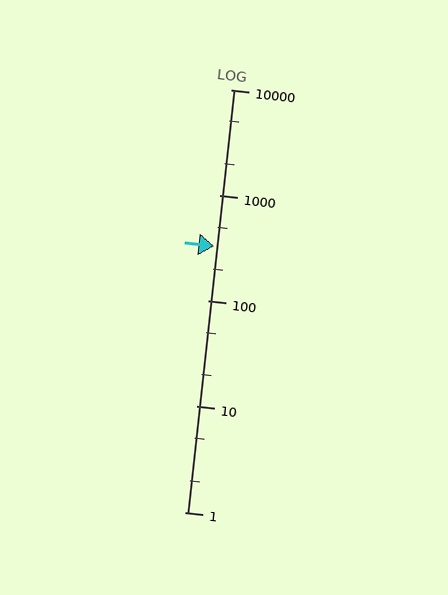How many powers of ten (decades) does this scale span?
The scale spans 4 decades, from 1 to 10000.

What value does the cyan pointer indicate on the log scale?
The pointer indicates approximately 330.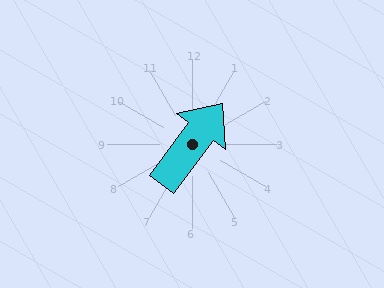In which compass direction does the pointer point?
Northeast.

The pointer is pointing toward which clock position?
Roughly 1 o'clock.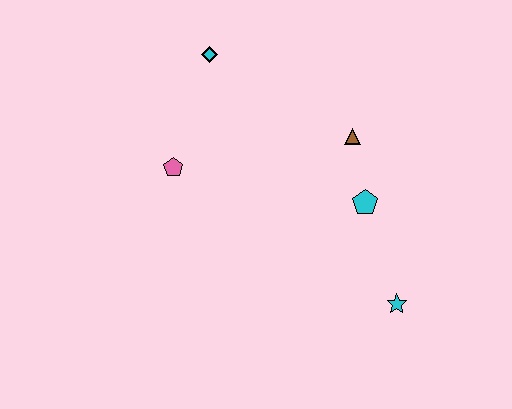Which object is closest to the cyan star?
The cyan pentagon is closest to the cyan star.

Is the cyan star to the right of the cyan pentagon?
Yes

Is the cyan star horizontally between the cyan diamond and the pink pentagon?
No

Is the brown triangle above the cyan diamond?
No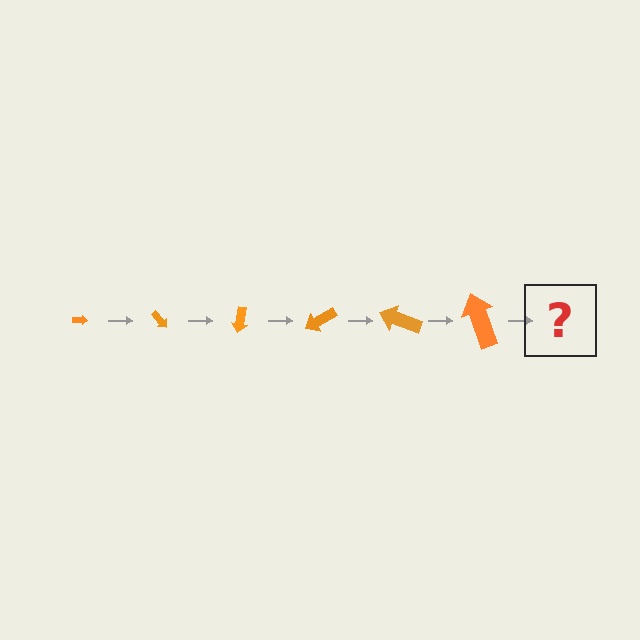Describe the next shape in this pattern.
It should be an arrow, larger than the previous one and rotated 300 degrees from the start.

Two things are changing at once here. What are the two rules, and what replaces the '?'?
The two rules are that the arrow grows larger each step and it rotates 50 degrees each step. The '?' should be an arrow, larger than the previous one and rotated 300 degrees from the start.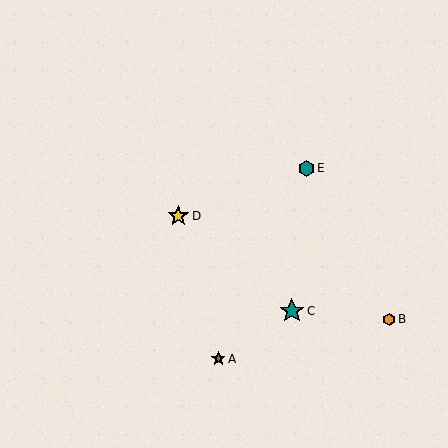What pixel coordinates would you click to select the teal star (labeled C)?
Click at (292, 311) to select the teal star C.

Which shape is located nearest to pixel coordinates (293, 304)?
The teal star (labeled C) at (292, 311) is nearest to that location.